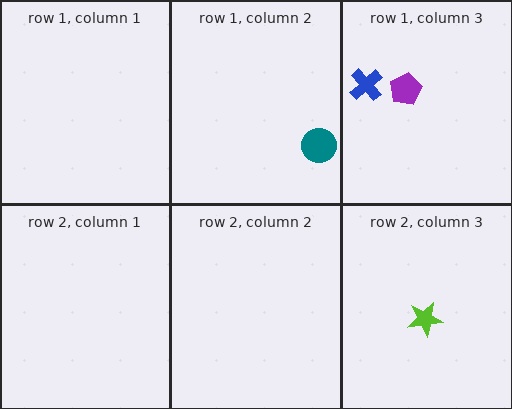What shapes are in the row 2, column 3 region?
The lime star.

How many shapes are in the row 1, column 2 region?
1.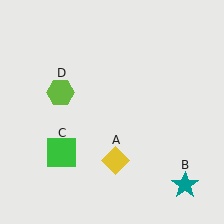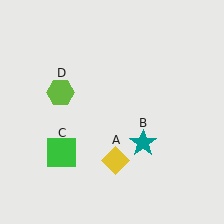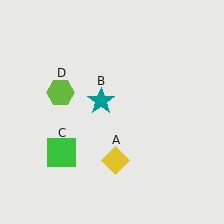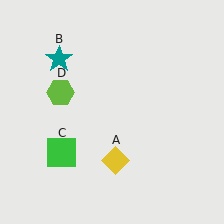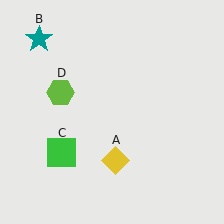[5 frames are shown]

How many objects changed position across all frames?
1 object changed position: teal star (object B).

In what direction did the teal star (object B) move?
The teal star (object B) moved up and to the left.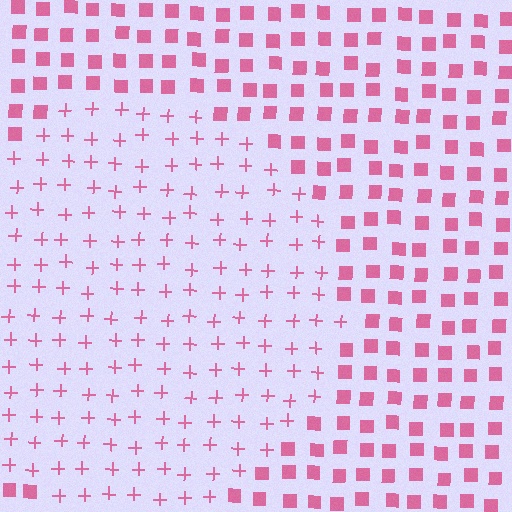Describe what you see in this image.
The image is filled with small pink elements arranged in a uniform grid. A circle-shaped region contains plus signs, while the surrounding area contains squares. The boundary is defined purely by the change in element shape.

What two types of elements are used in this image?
The image uses plus signs inside the circle region and squares outside it.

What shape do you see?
I see a circle.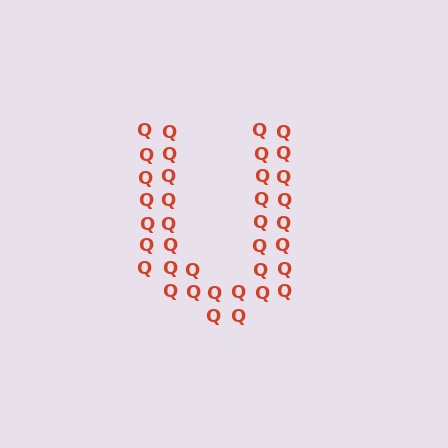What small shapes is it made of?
It is made of small letter Q's.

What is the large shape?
The large shape is the letter U.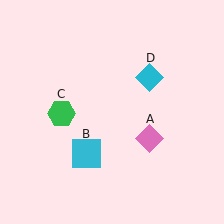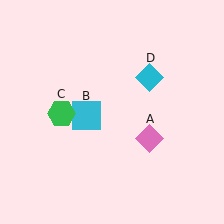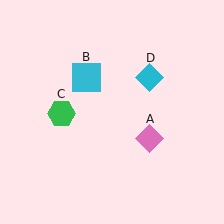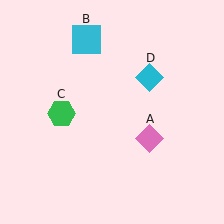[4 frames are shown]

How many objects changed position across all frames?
1 object changed position: cyan square (object B).